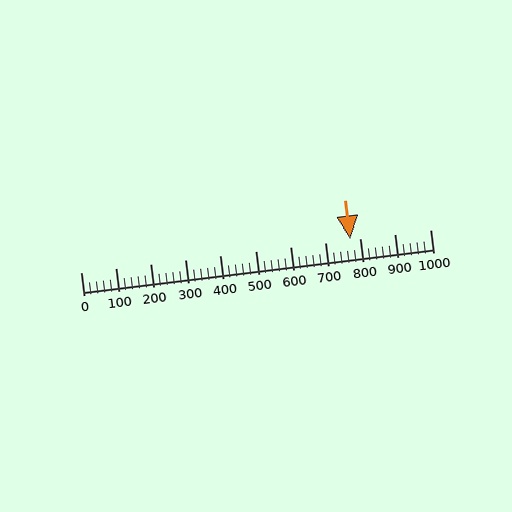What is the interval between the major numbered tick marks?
The major tick marks are spaced 100 units apart.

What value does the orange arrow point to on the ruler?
The orange arrow points to approximately 772.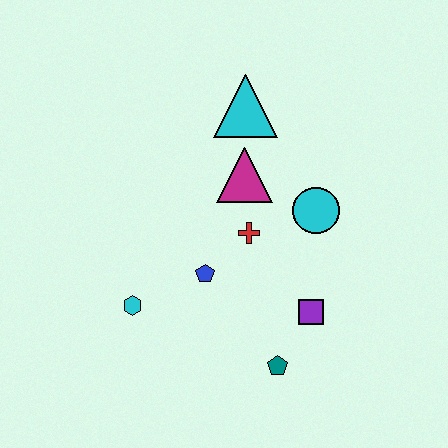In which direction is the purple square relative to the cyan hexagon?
The purple square is to the right of the cyan hexagon.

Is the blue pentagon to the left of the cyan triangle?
Yes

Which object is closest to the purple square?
The teal pentagon is closest to the purple square.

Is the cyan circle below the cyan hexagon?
No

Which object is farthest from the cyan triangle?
The teal pentagon is farthest from the cyan triangle.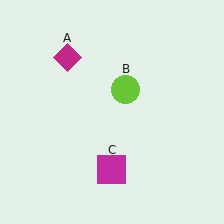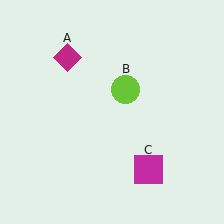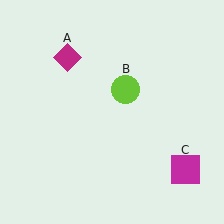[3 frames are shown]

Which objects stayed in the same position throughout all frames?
Magenta diamond (object A) and lime circle (object B) remained stationary.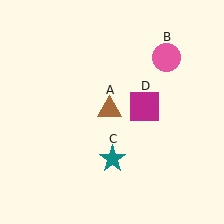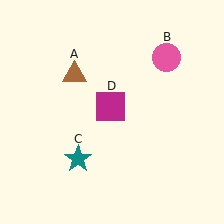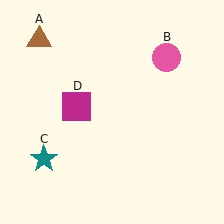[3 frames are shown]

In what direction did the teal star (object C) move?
The teal star (object C) moved left.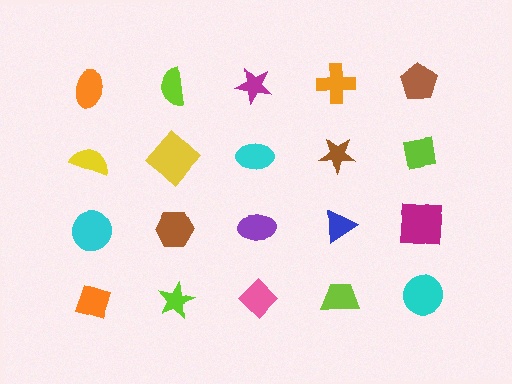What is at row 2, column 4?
A brown star.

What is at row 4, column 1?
An orange diamond.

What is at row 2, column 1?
A yellow semicircle.